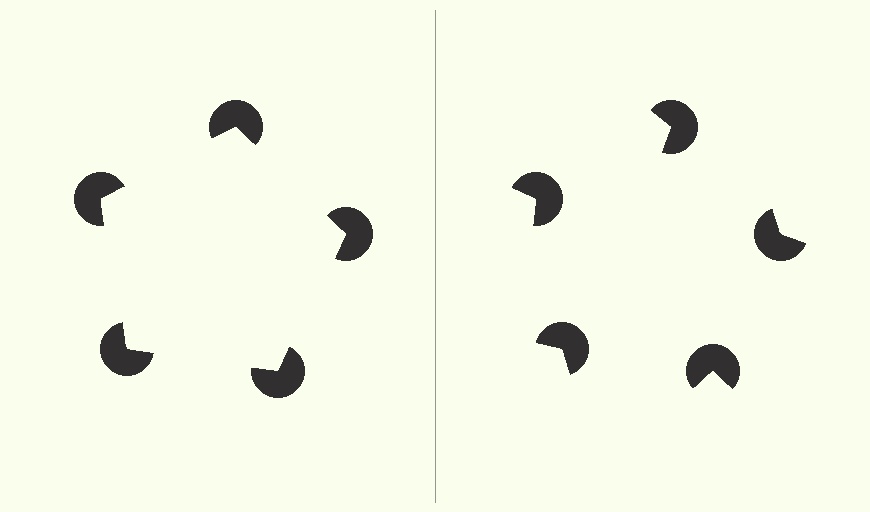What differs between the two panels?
The pac-man discs are positioned identically on both sides; only the wedge orientations differ. On the left they align to a pentagon; on the right they are misaligned.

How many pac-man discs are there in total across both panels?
10 — 5 on each side.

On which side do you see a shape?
An illusory pentagon appears on the left side. On the right side the wedge cuts are rotated, so no coherent shape forms.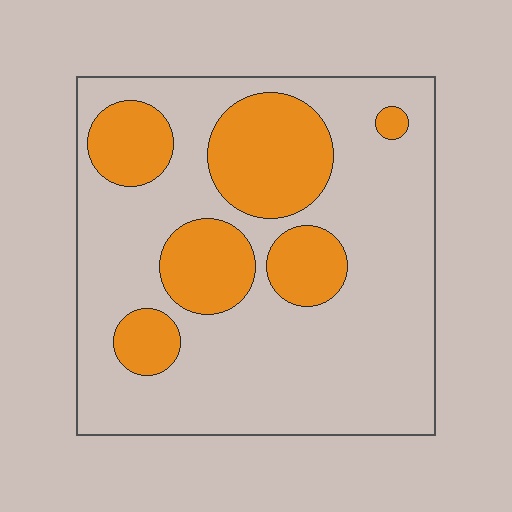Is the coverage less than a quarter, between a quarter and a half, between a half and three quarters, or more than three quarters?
Between a quarter and a half.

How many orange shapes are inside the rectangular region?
6.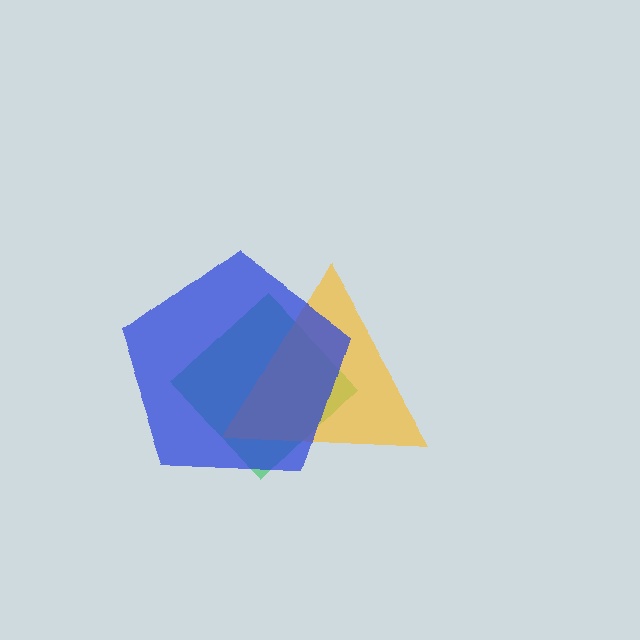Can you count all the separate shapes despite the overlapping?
Yes, there are 3 separate shapes.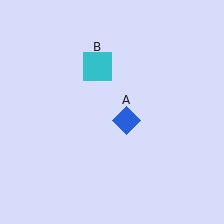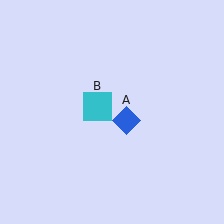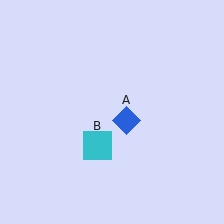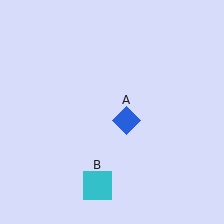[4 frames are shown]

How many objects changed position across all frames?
1 object changed position: cyan square (object B).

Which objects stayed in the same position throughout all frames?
Blue diamond (object A) remained stationary.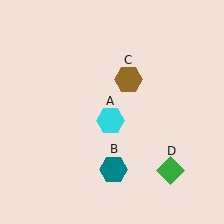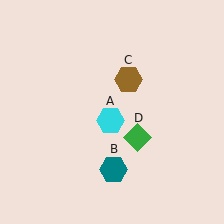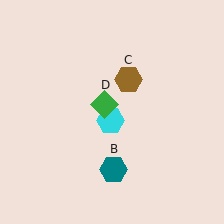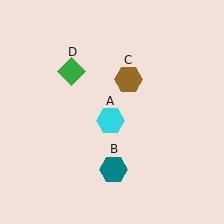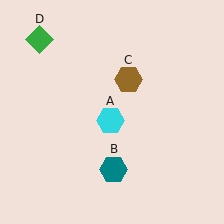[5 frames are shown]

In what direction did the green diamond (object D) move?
The green diamond (object D) moved up and to the left.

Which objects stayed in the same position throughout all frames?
Cyan hexagon (object A) and teal hexagon (object B) and brown hexagon (object C) remained stationary.